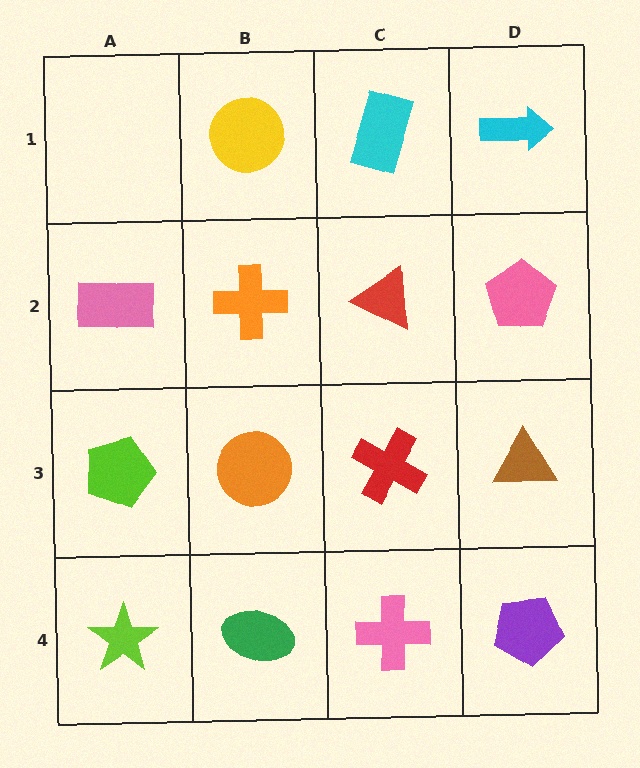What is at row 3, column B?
An orange circle.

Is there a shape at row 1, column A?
No, that cell is empty.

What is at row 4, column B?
A green ellipse.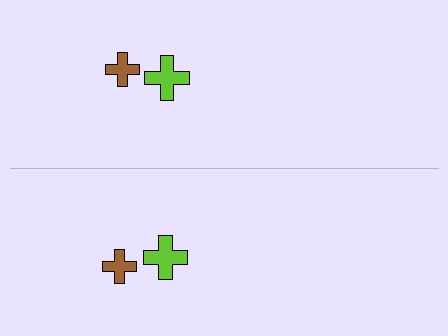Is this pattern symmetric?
Yes, this pattern has bilateral (reflection) symmetry.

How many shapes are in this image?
There are 4 shapes in this image.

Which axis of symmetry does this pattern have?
The pattern has a horizontal axis of symmetry running through the center of the image.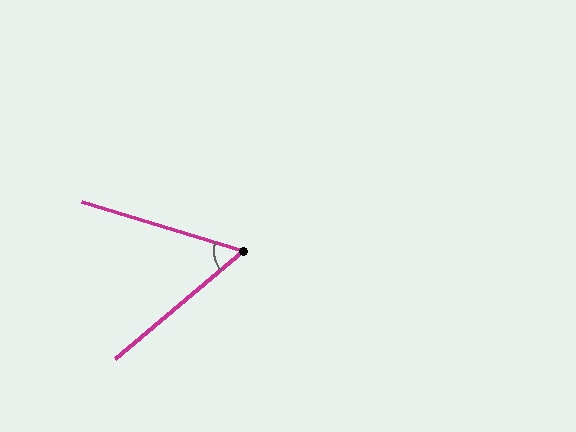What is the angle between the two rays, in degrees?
Approximately 57 degrees.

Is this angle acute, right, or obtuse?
It is acute.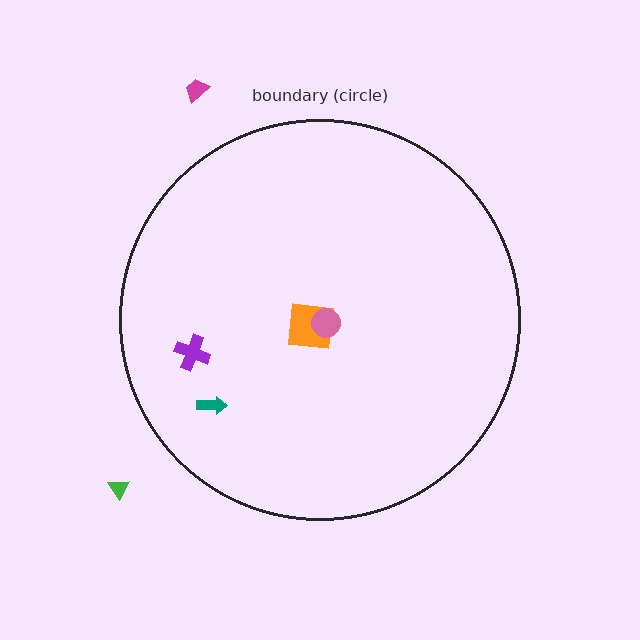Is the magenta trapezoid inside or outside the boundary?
Outside.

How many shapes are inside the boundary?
4 inside, 2 outside.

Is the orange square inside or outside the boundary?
Inside.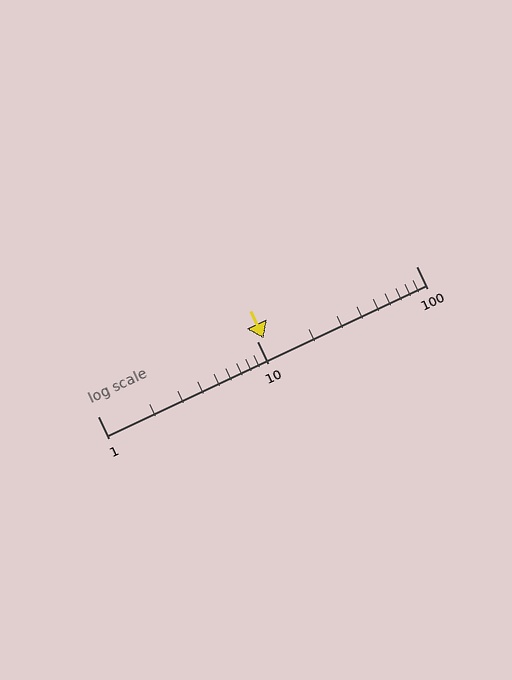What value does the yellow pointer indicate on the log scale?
The pointer indicates approximately 11.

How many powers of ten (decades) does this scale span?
The scale spans 2 decades, from 1 to 100.